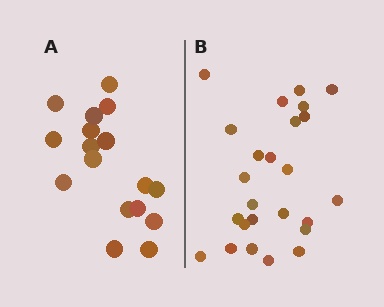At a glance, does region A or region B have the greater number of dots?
Region B (the right region) has more dots.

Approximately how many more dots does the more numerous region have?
Region B has roughly 8 or so more dots than region A.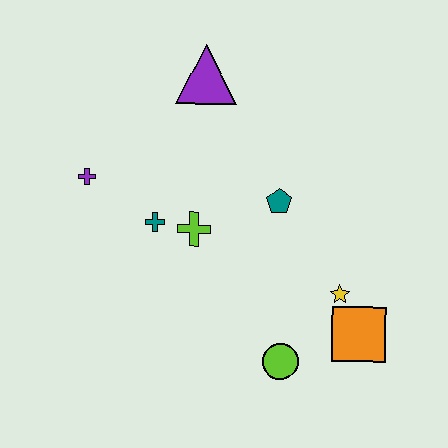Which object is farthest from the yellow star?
The purple cross is farthest from the yellow star.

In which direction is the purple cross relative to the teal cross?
The purple cross is to the left of the teal cross.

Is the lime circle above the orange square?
No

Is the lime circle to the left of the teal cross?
No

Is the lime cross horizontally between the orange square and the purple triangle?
No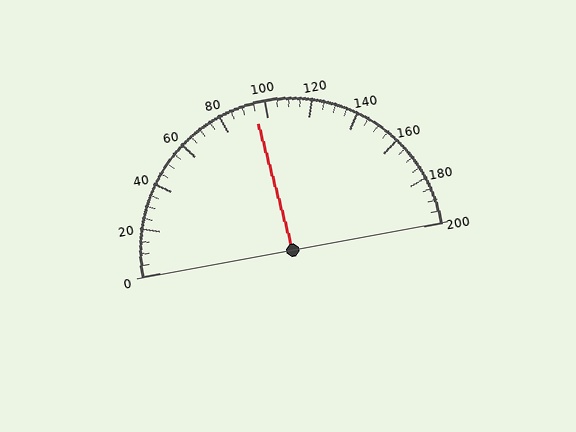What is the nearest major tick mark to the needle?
The nearest major tick mark is 100.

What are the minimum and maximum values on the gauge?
The gauge ranges from 0 to 200.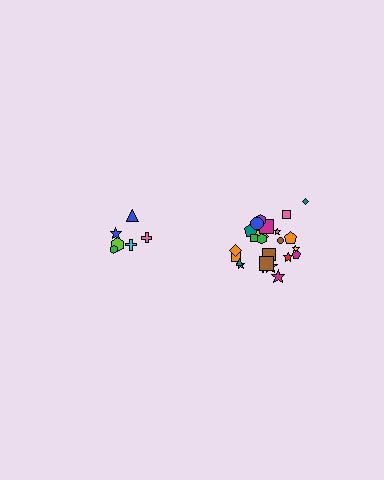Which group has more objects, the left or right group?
The right group.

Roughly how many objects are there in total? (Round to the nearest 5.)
Roughly 30 objects in total.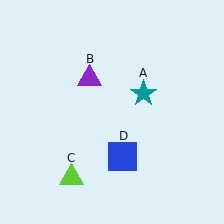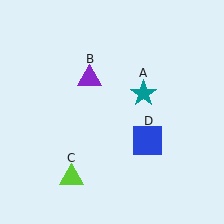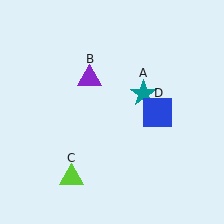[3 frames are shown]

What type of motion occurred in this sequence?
The blue square (object D) rotated counterclockwise around the center of the scene.